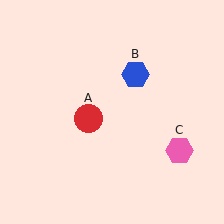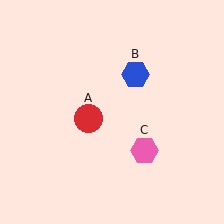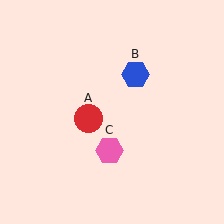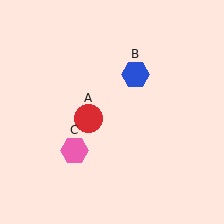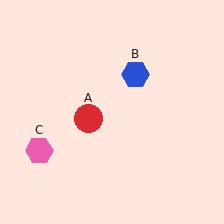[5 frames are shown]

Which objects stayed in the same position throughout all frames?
Red circle (object A) and blue hexagon (object B) remained stationary.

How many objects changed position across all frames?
1 object changed position: pink hexagon (object C).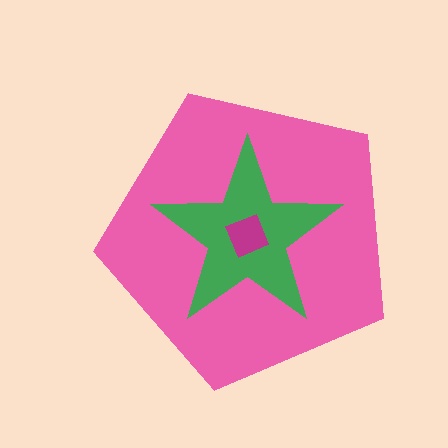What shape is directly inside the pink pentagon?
The green star.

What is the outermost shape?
The pink pentagon.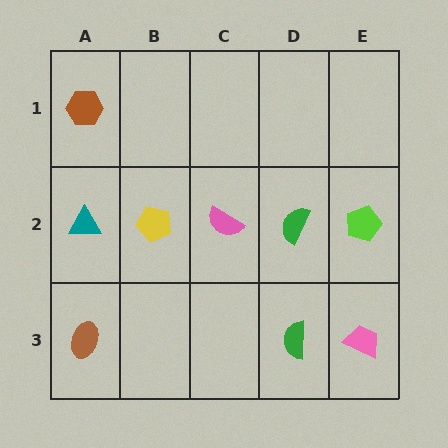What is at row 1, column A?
A brown hexagon.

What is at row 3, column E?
A pink trapezoid.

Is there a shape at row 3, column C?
No, that cell is empty.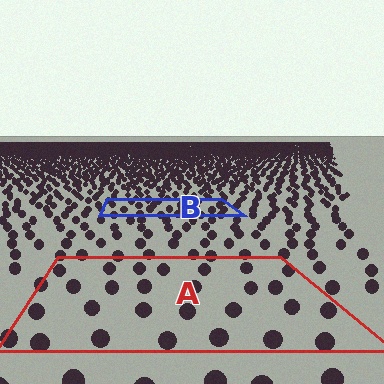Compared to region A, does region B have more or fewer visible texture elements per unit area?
Region B has more texture elements per unit area — they are packed more densely because it is farther away.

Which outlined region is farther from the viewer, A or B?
Region B is farther from the viewer — the texture elements inside it appear smaller and more densely packed.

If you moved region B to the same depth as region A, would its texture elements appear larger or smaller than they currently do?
They would appear larger. At a closer depth, the same texture elements are projected at a bigger on-screen size.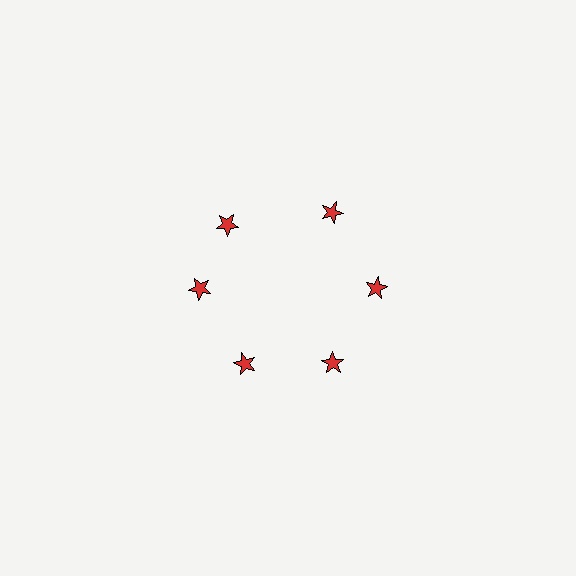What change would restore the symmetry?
The symmetry would be restored by rotating it back into even spacing with its neighbors so that all 6 stars sit at equal angles and equal distance from the center.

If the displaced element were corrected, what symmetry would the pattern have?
It would have 6-fold rotational symmetry — the pattern would map onto itself every 60 degrees.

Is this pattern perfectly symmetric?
No. The 6 red stars are arranged in a ring, but one element near the 11 o'clock position is rotated out of alignment along the ring, breaking the 6-fold rotational symmetry.